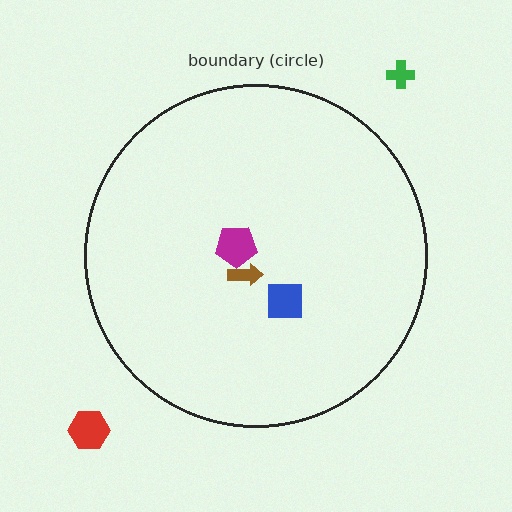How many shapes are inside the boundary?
3 inside, 2 outside.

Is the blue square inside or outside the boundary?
Inside.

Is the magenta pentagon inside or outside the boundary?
Inside.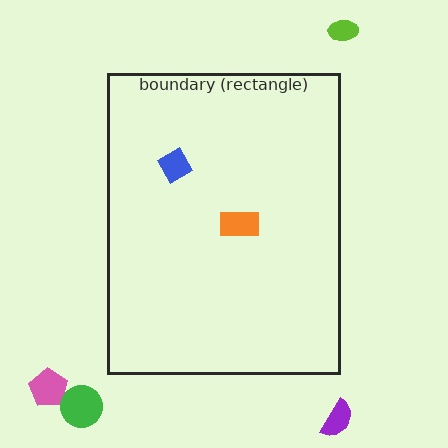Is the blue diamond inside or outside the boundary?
Inside.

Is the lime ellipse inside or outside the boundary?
Outside.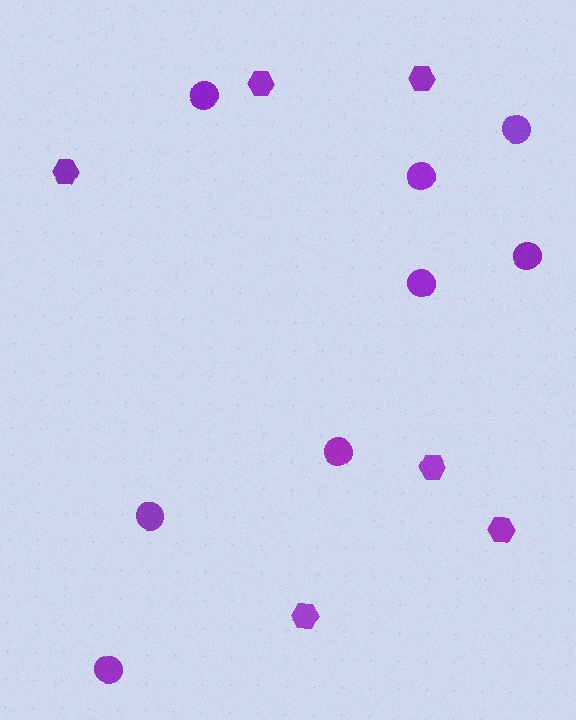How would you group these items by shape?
There are 2 groups: one group of circles (8) and one group of hexagons (6).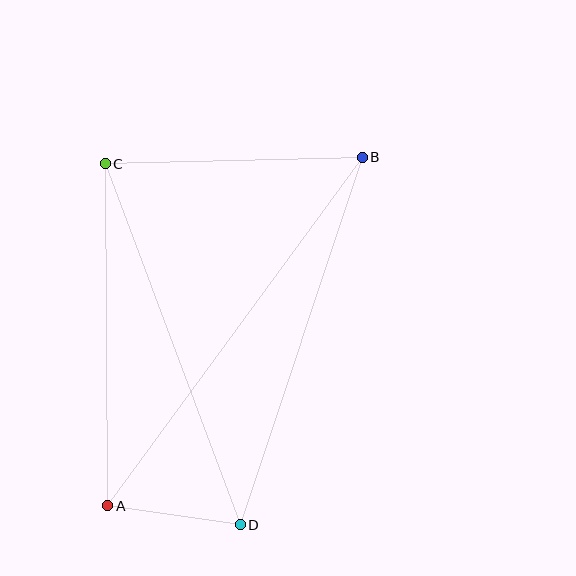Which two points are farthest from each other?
Points A and B are farthest from each other.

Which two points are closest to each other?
Points A and D are closest to each other.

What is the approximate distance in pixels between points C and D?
The distance between C and D is approximately 385 pixels.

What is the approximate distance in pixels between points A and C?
The distance between A and C is approximately 342 pixels.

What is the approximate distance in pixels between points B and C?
The distance between B and C is approximately 257 pixels.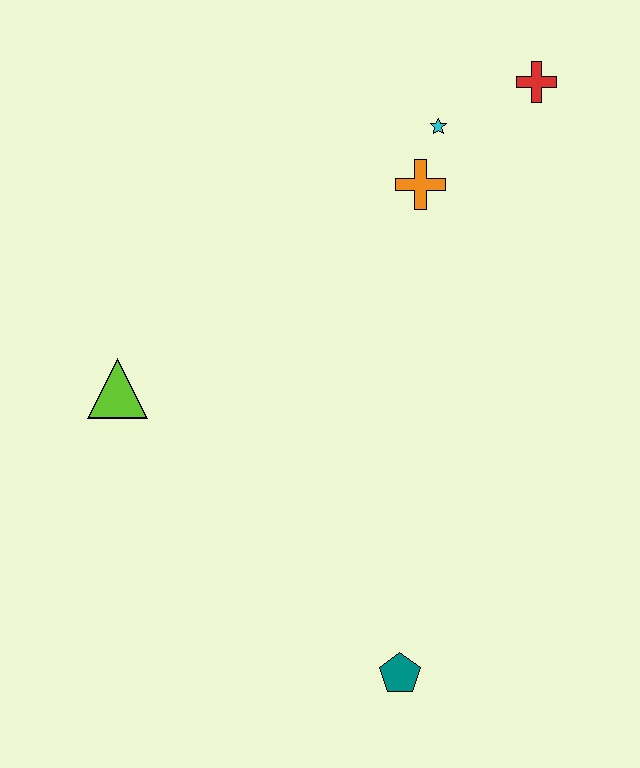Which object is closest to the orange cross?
The cyan star is closest to the orange cross.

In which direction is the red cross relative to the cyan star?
The red cross is to the right of the cyan star.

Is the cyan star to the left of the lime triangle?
No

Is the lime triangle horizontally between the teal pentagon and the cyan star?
No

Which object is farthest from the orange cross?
The teal pentagon is farthest from the orange cross.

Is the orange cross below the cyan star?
Yes